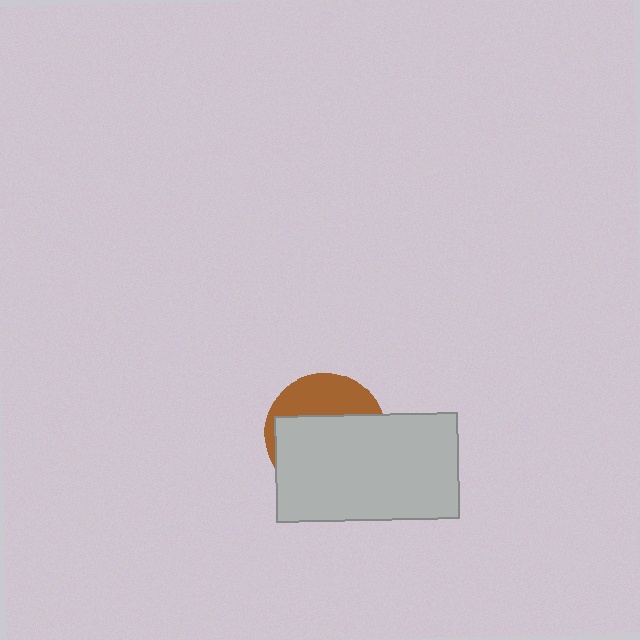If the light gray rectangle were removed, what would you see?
You would see the complete brown circle.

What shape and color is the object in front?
The object in front is a light gray rectangle.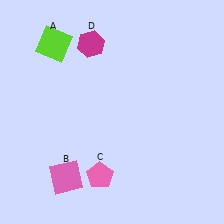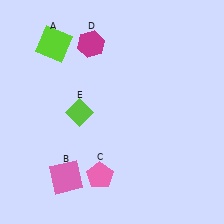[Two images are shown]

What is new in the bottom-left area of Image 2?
A lime diamond (E) was added in the bottom-left area of Image 2.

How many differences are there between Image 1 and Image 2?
There is 1 difference between the two images.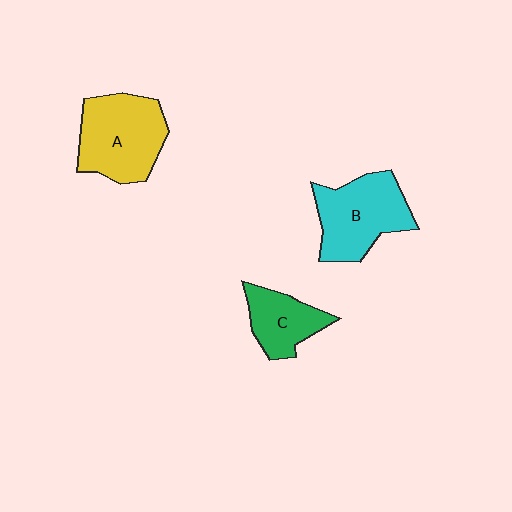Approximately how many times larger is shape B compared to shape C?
Approximately 1.6 times.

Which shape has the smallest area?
Shape C (green).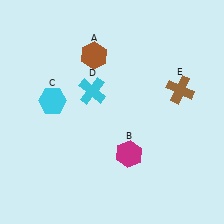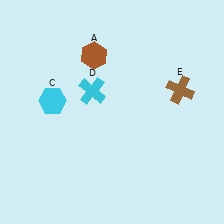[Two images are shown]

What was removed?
The magenta hexagon (B) was removed in Image 2.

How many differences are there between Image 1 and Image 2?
There is 1 difference between the two images.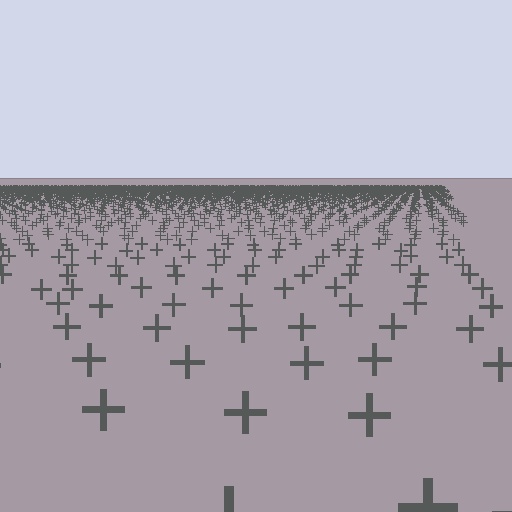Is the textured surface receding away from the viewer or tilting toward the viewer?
The surface is receding away from the viewer. Texture elements get smaller and denser toward the top.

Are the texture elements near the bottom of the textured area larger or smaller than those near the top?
Larger. Near the bottom, elements are closer to the viewer and appear at a bigger on-screen size.